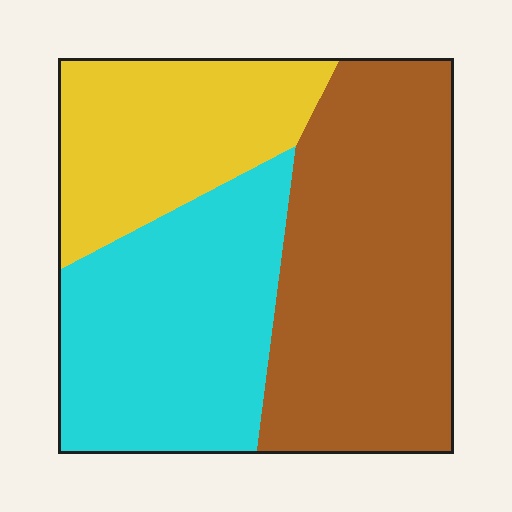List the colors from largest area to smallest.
From largest to smallest: brown, cyan, yellow.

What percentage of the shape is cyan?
Cyan takes up about one third (1/3) of the shape.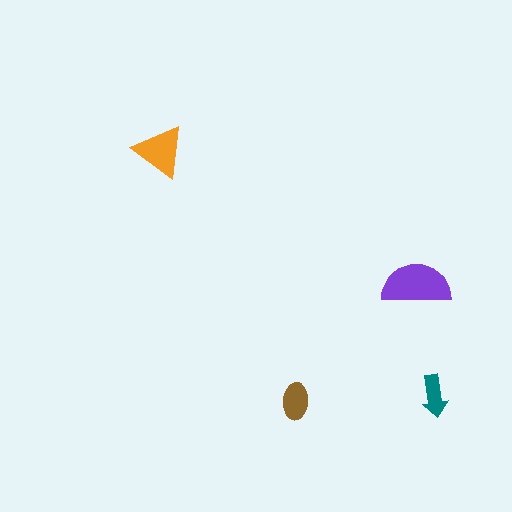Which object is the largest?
The purple semicircle.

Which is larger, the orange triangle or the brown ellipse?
The orange triangle.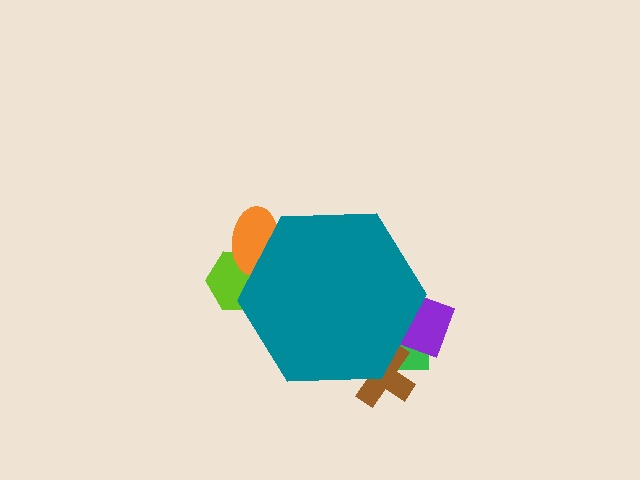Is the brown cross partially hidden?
Yes, the brown cross is partially hidden behind the teal hexagon.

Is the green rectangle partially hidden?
Yes, the green rectangle is partially hidden behind the teal hexagon.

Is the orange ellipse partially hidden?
Yes, the orange ellipse is partially hidden behind the teal hexagon.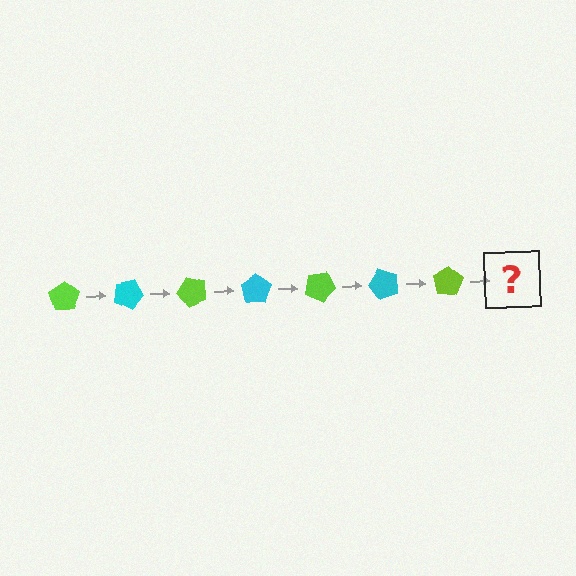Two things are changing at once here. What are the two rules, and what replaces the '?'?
The two rules are that it rotates 25 degrees each step and the color cycles through lime and cyan. The '?' should be a cyan pentagon, rotated 175 degrees from the start.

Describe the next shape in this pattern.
It should be a cyan pentagon, rotated 175 degrees from the start.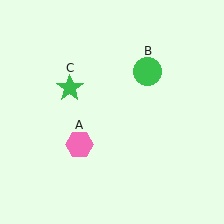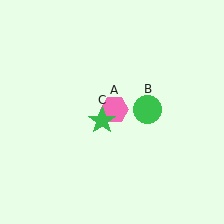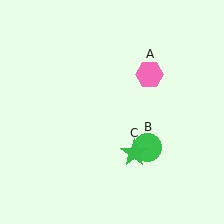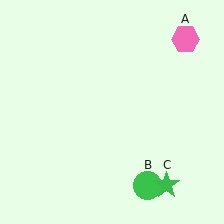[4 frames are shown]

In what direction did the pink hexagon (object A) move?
The pink hexagon (object A) moved up and to the right.